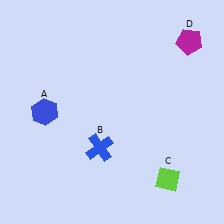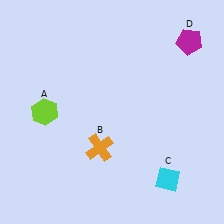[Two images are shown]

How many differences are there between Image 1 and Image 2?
There are 3 differences between the two images.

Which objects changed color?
A changed from blue to lime. B changed from blue to orange. C changed from lime to cyan.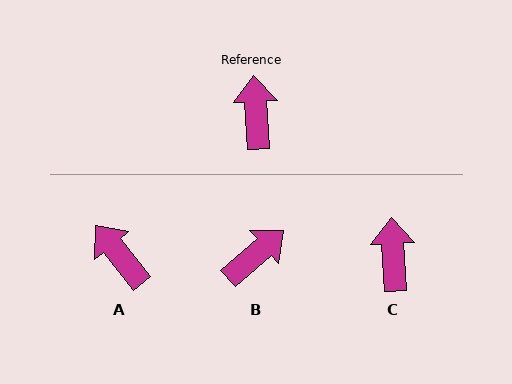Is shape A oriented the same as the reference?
No, it is off by about 36 degrees.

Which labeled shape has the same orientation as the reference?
C.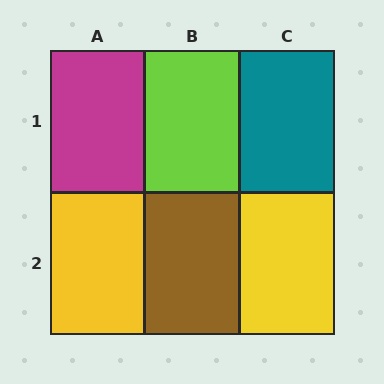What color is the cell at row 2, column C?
Yellow.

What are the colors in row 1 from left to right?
Magenta, lime, teal.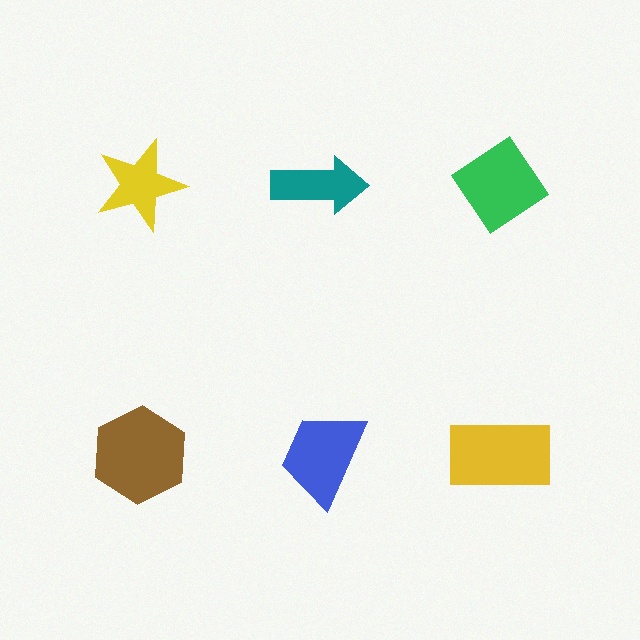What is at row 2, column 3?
A yellow rectangle.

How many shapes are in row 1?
3 shapes.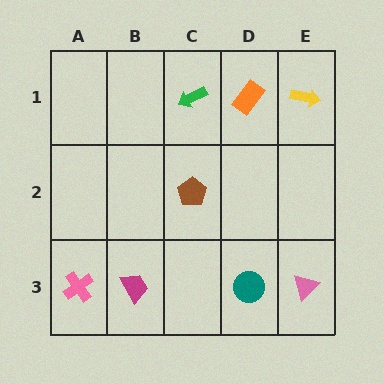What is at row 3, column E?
A pink triangle.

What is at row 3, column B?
A magenta trapezoid.